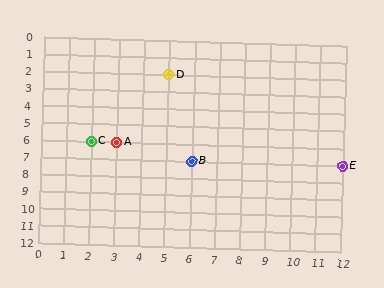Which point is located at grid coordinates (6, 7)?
Point B is at (6, 7).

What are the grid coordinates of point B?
Point B is at grid coordinates (6, 7).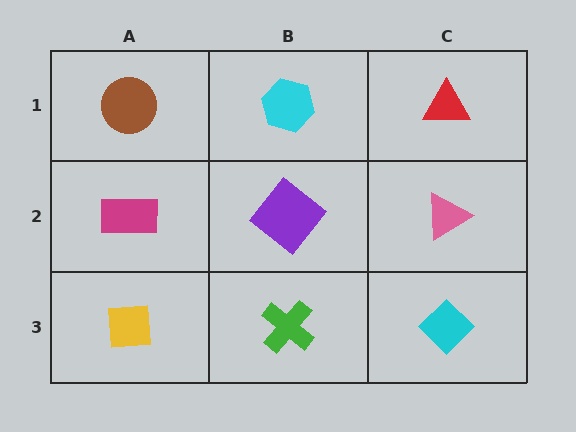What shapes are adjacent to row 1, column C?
A pink triangle (row 2, column C), a cyan hexagon (row 1, column B).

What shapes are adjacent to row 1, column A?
A magenta rectangle (row 2, column A), a cyan hexagon (row 1, column B).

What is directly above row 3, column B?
A purple diamond.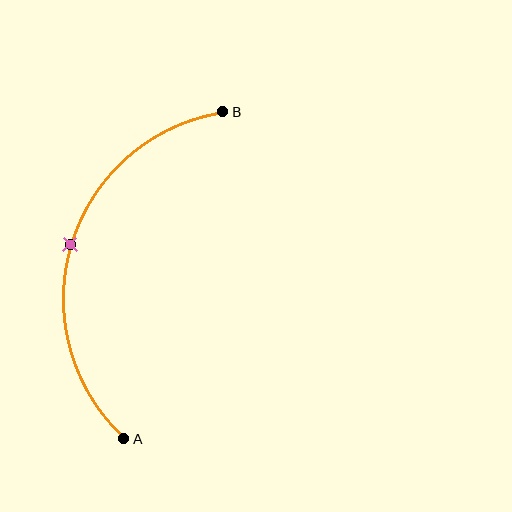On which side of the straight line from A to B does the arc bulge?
The arc bulges to the left of the straight line connecting A and B.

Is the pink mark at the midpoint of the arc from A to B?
Yes. The pink mark lies on the arc at equal arc-length from both A and B — it is the arc midpoint.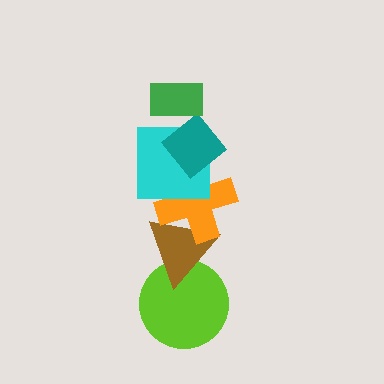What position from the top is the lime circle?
The lime circle is 6th from the top.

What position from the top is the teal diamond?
The teal diamond is 2nd from the top.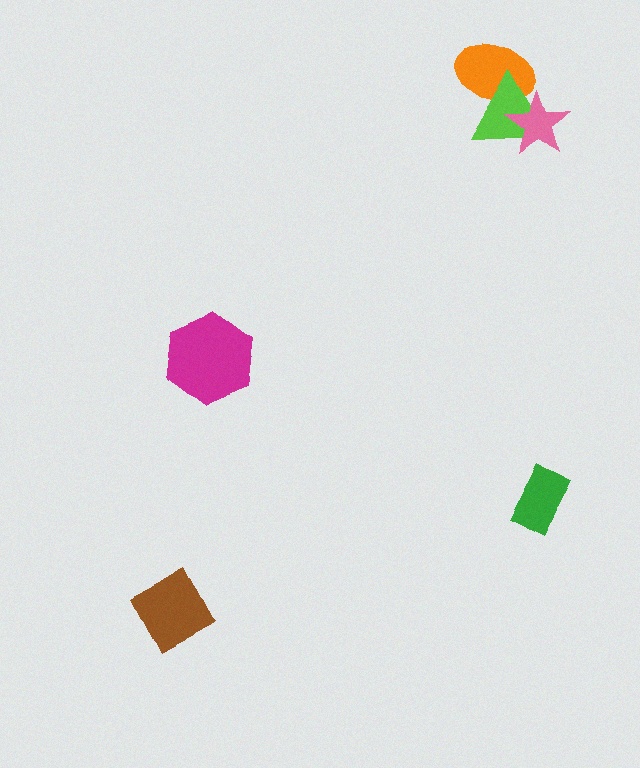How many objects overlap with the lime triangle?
2 objects overlap with the lime triangle.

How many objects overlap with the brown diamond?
0 objects overlap with the brown diamond.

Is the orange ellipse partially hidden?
Yes, it is partially covered by another shape.